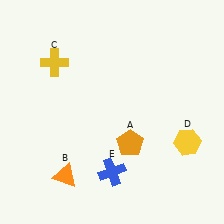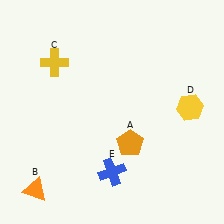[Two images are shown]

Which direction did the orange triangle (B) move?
The orange triangle (B) moved left.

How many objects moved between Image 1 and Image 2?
2 objects moved between the two images.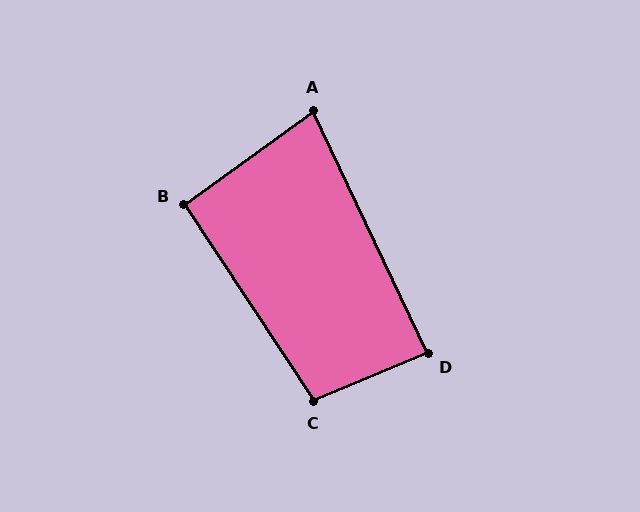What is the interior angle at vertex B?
Approximately 93 degrees (approximately right).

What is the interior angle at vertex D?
Approximately 87 degrees (approximately right).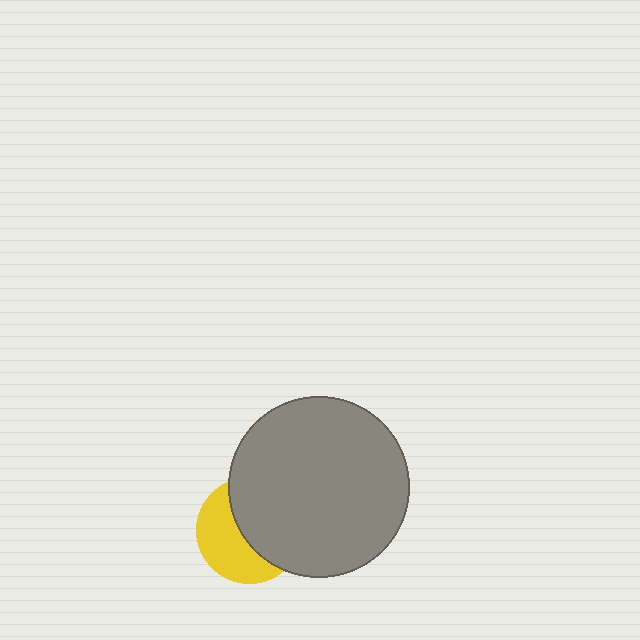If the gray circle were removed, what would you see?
You would see the complete yellow circle.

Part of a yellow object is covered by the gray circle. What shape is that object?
It is a circle.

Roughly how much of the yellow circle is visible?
About half of it is visible (roughly 46%).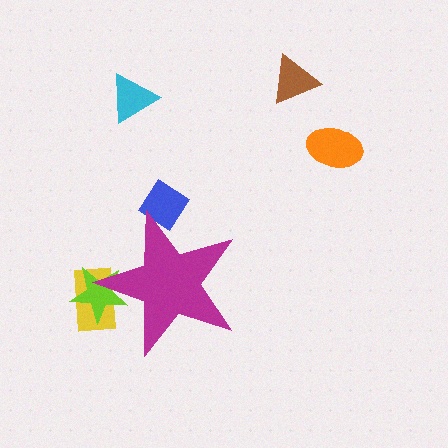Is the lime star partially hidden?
Yes, the lime star is partially hidden behind the magenta star.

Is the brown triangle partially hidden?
No, the brown triangle is fully visible.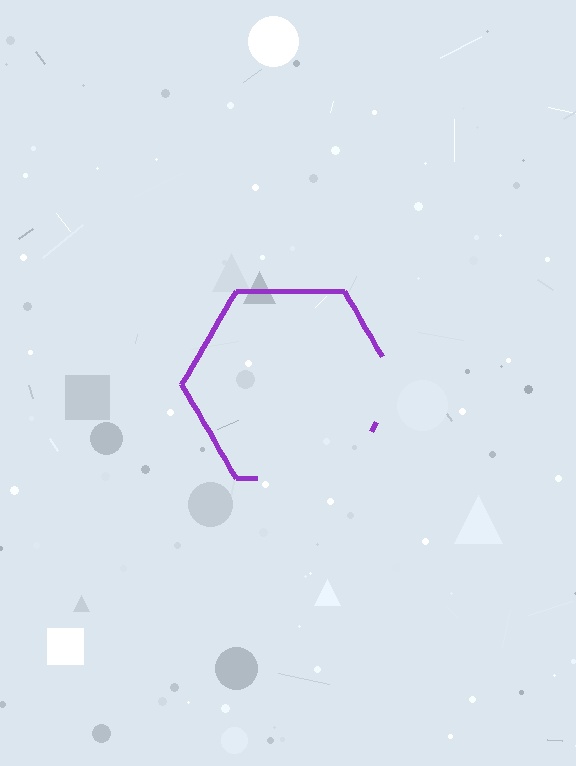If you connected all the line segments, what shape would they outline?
They would outline a hexagon.